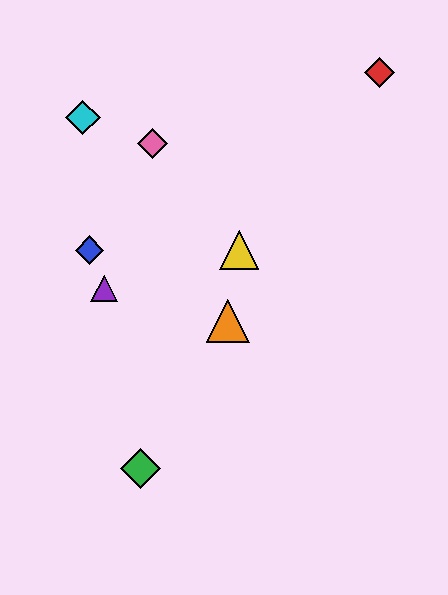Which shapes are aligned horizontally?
The blue diamond, the yellow triangle are aligned horizontally.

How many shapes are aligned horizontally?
2 shapes (the blue diamond, the yellow triangle) are aligned horizontally.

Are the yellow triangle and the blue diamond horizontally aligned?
Yes, both are at y≈250.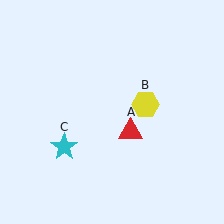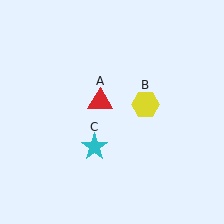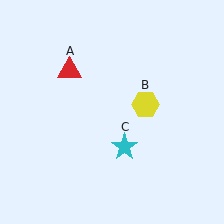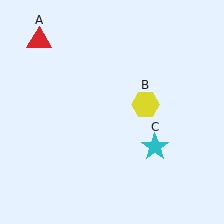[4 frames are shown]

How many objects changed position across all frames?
2 objects changed position: red triangle (object A), cyan star (object C).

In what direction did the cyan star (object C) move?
The cyan star (object C) moved right.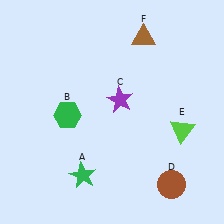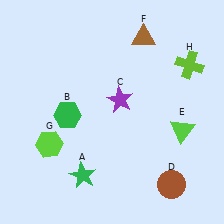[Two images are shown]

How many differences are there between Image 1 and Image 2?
There are 2 differences between the two images.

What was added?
A lime hexagon (G), a lime cross (H) were added in Image 2.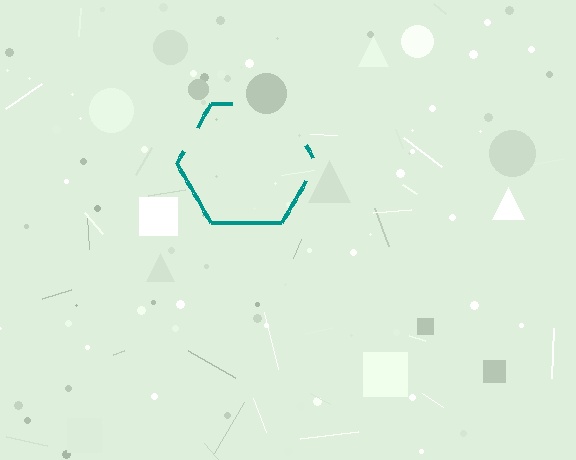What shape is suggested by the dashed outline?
The dashed outline suggests a hexagon.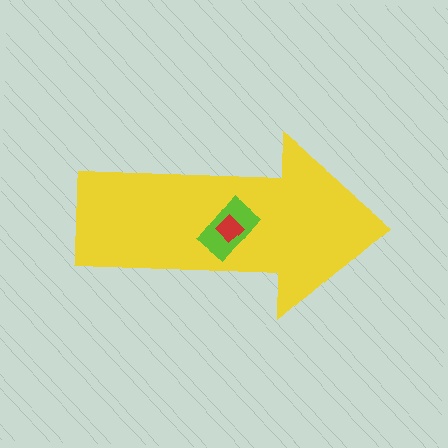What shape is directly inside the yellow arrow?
The lime rectangle.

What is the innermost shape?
The red diamond.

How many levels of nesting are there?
3.